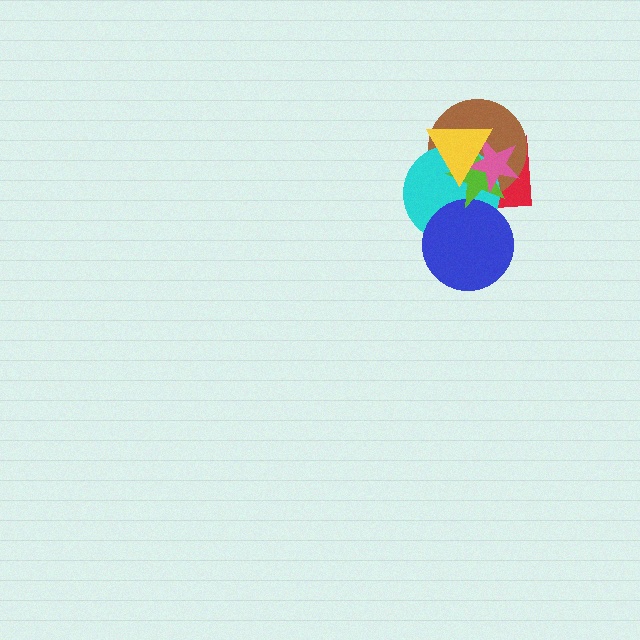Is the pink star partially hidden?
Yes, it is partially covered by another shape.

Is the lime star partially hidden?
Yes, it is partially covered by another shape.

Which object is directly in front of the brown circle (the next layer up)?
The cyan circle is directly in front of the brown circle.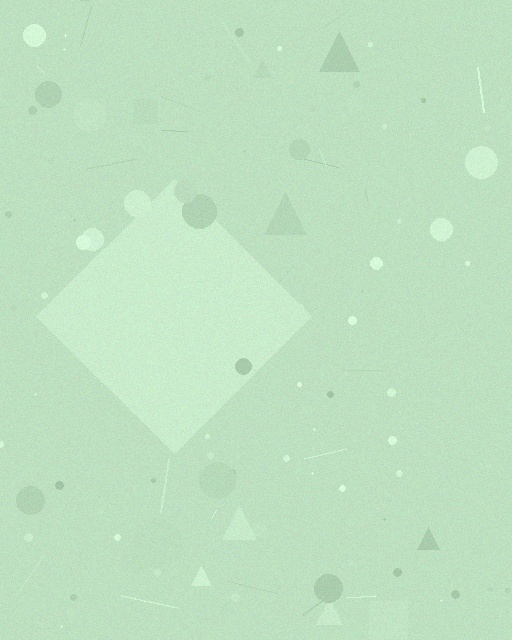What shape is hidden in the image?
A diamond is hidden in the image.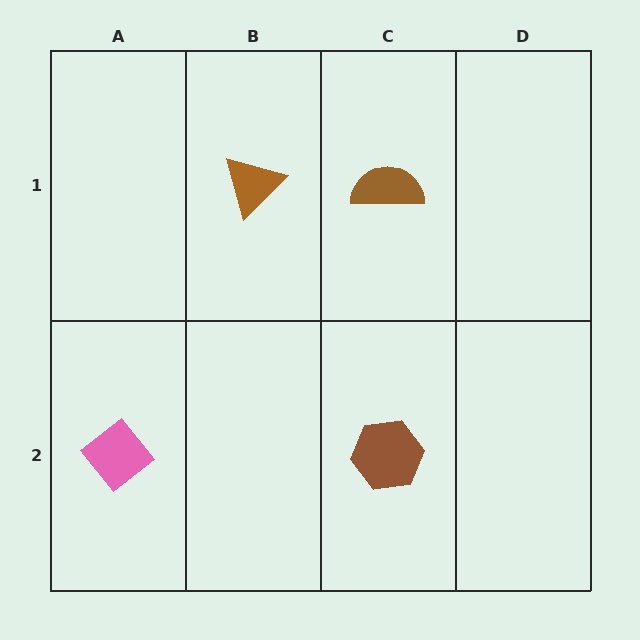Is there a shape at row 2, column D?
No, that cell is empty.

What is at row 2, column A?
A pink diamond.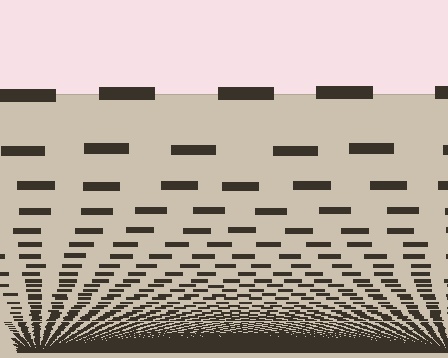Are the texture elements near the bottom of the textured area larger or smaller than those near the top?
Smaller. The gradient is inverted — elements near the bottom are smaller and denser.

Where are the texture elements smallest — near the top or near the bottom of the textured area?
Near the bottom.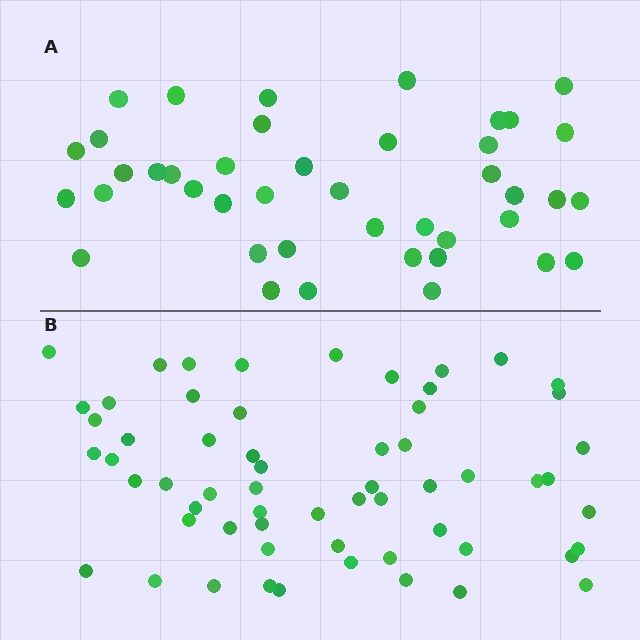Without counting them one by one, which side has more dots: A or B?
Region B (the bottom region) has more dots.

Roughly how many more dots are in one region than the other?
Region B has approximately 20 more dots than region A.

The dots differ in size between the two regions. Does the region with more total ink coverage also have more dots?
No. Region A has more total ink coverage because its dots are larger, but region B actually contains more individual dots. Total area can be misleading — the number of items is what matters here.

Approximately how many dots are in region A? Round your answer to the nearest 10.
About 40 dots. (The exact count is 42, which rounds to 40.)